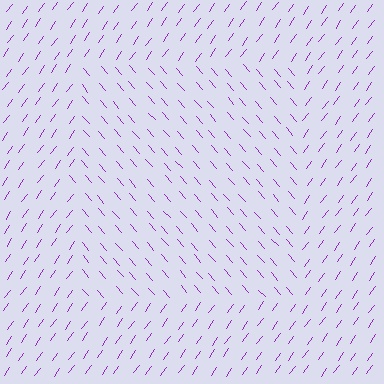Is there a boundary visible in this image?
Yes, there is a texture boundary formed by a change in line orientation.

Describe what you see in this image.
The image is filled with small purple line segments. A rectangle region in the image has lines oriented differently from the surrounding lines, creating a visible texture boundary.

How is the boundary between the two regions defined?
The boundary is defined purely by a change in line orientation (approximately 76 degrees difference). All lines are the same color and thickness.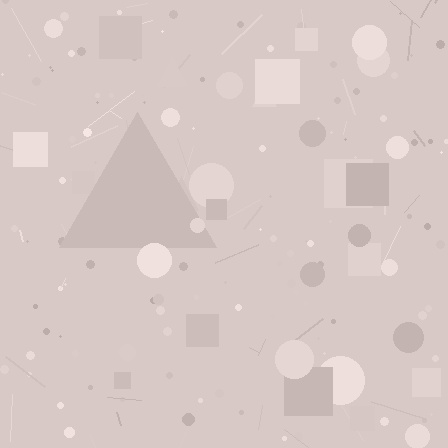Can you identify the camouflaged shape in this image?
The camouflaged shape is a triangle.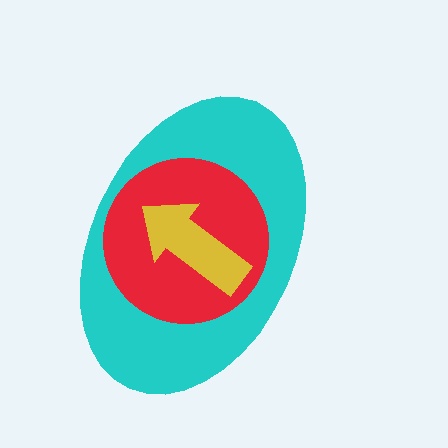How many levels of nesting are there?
3.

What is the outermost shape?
The cyan ellipse.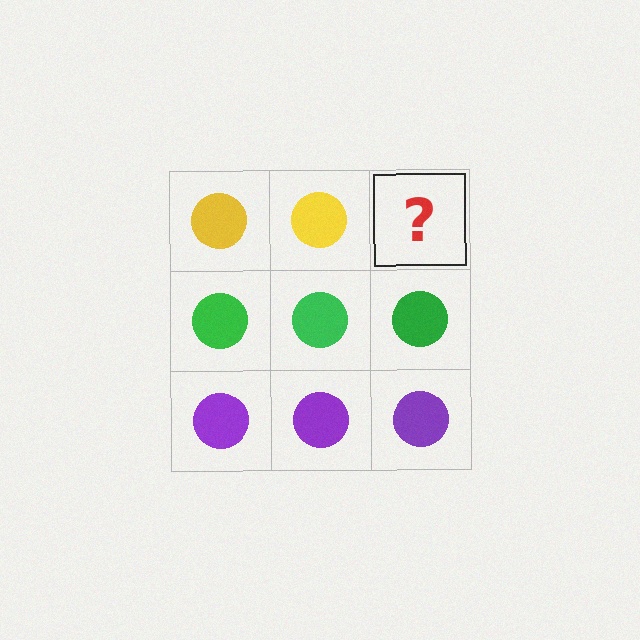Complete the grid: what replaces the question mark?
The question mark should be replaced with a yellow circle.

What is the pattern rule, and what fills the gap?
The rule is that each row has a consistent color. The gap should be filled with a yellow circle.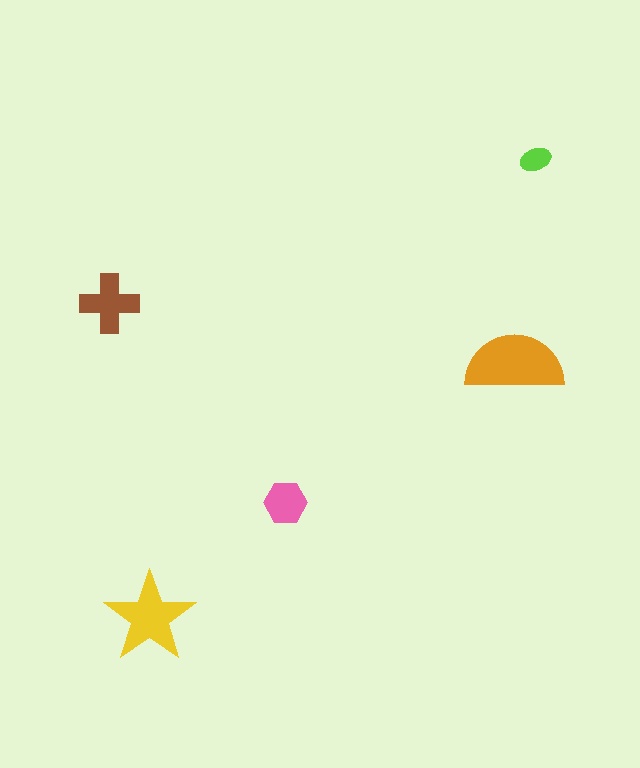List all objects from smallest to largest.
The lime ellipse, the pink hexagon, the brown cross, the yellow star, the orange semicircle.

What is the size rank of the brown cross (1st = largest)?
3rd.